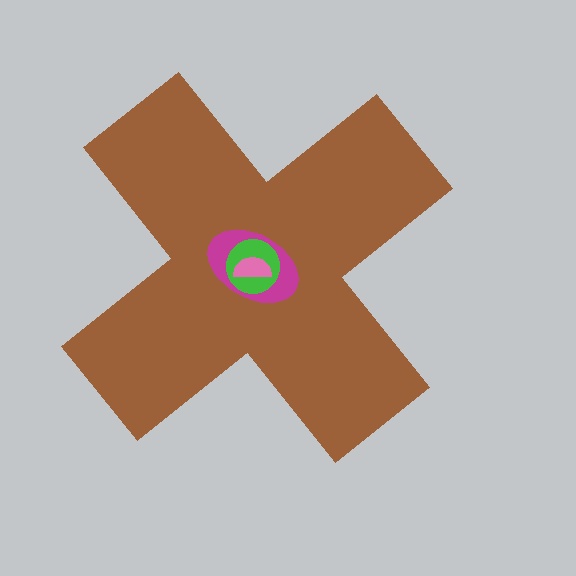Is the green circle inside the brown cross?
Yes.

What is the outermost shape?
The brown cross.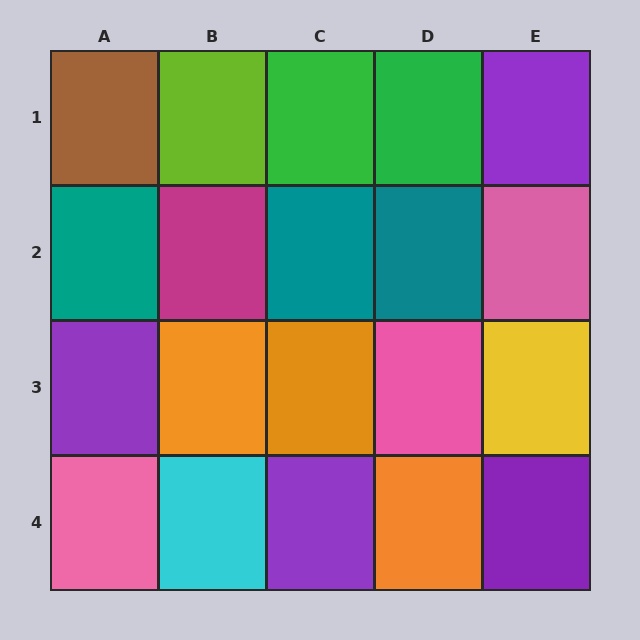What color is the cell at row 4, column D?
Orange.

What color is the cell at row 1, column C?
Green.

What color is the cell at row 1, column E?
Purple.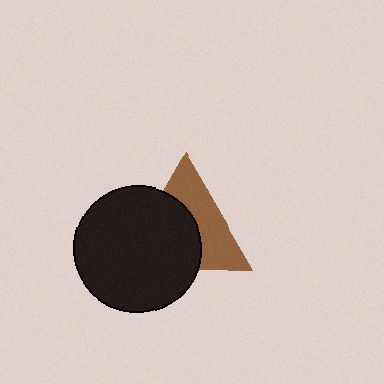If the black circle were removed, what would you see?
You would see the complete brown triangle.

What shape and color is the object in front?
The object in front is a black circle.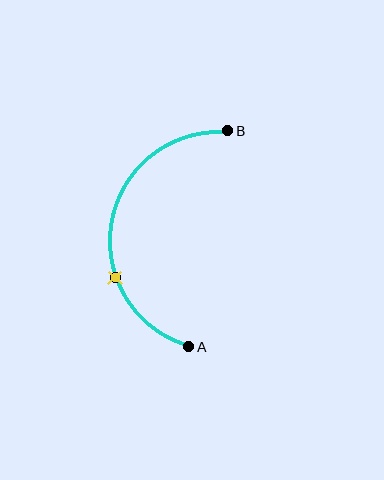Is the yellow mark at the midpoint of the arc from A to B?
No. The yellow mark lies on the arc but is closer to endpoint A. The arc midpoint would be at the point on the curve equidistant along the arc from both A and B.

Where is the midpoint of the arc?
The arc midpoint is the point on the curve farthest from the straight line joining A and B. It sits to the left of that line.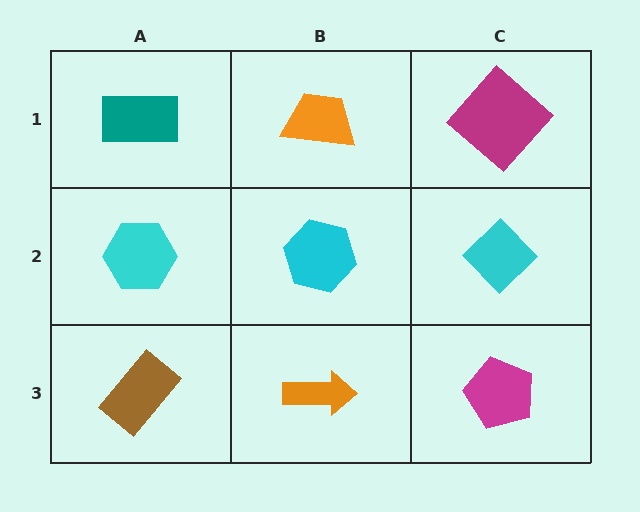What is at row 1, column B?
An orange trapezoid.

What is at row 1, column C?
A magenta diamond.